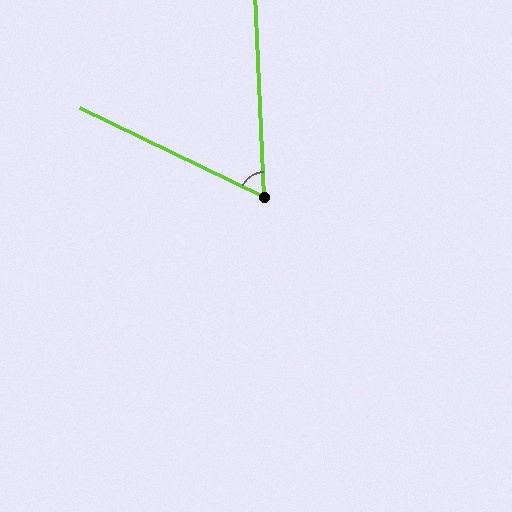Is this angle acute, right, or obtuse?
It is acute.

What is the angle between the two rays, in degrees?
Approximately 62 degrees.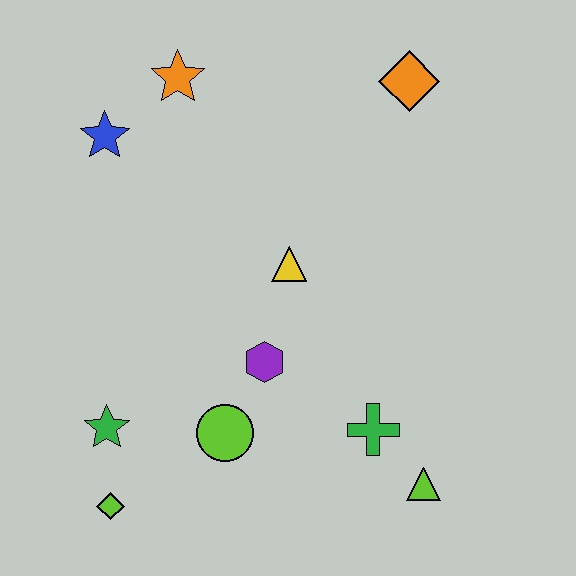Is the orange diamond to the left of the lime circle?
No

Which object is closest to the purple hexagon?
The lime circle is closest to the purple hexagon.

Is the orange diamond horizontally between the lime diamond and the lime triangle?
Yes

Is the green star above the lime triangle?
Yes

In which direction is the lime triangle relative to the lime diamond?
The lime triangle is to the right of the lime diamond.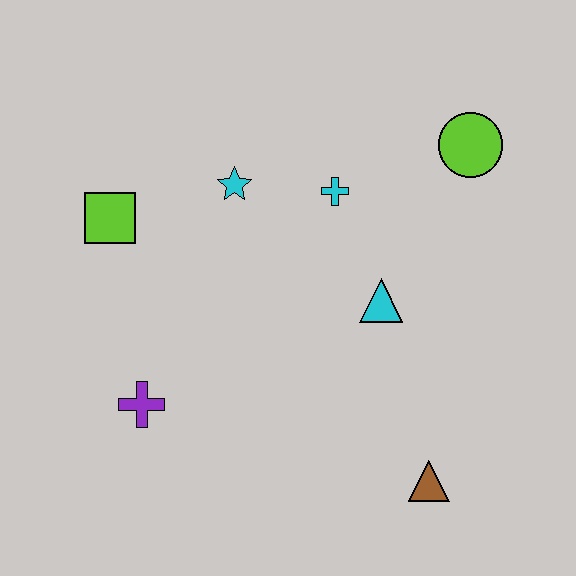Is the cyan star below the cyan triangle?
No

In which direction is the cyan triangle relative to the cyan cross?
The cyan triangle is below the cyan cross.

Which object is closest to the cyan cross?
The cyan star is closest to the cyan cross.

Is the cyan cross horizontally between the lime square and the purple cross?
No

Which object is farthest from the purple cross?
The lime circle is farthest from the purple cross.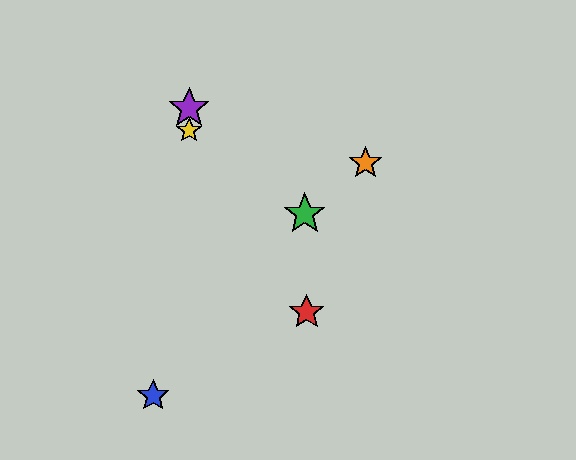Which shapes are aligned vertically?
The yellow star, the purple star are aligned vertically.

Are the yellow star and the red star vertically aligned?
No, the yellow star is at x≈189 and the red star is at x≈307.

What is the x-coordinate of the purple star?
The purple star is at x≈189.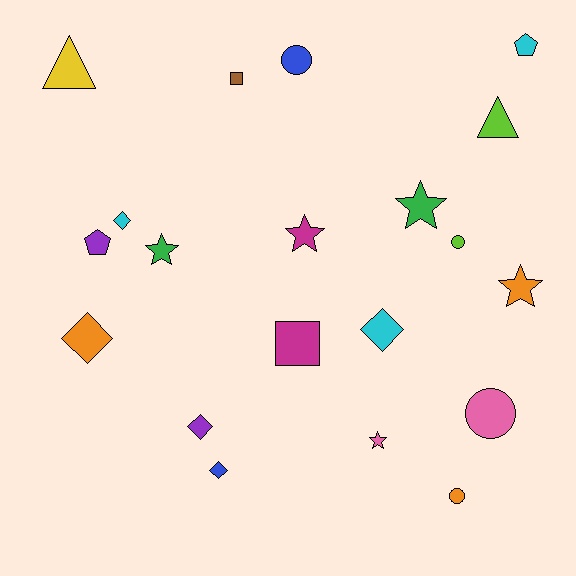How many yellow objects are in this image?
There is 1 yellow object.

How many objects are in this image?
There are 20 objects.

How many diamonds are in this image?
There are 5 diamonds.